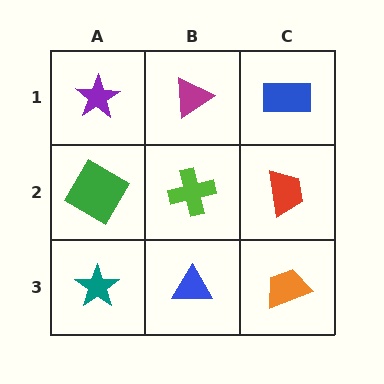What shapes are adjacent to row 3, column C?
A red trapezoid (row 2, column C), a blue triangle (row 3, column B).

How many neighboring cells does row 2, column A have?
3.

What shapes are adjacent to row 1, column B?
A lime cross (row 2, column B), a purple star (row 1, column A), a blue rectangle (row 1, column C).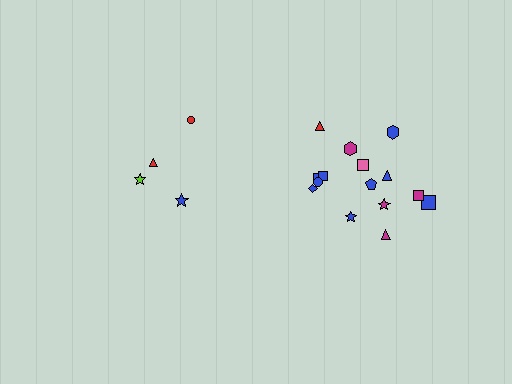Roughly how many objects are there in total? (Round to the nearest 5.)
Roughly 20 objects in total.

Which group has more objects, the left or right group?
The right group.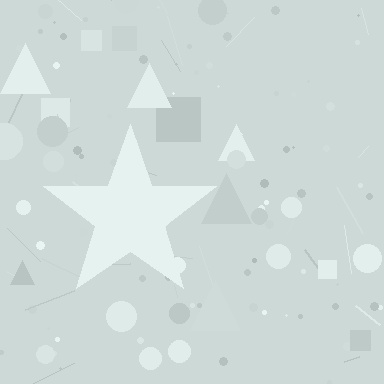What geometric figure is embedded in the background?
A star is embedded in the background.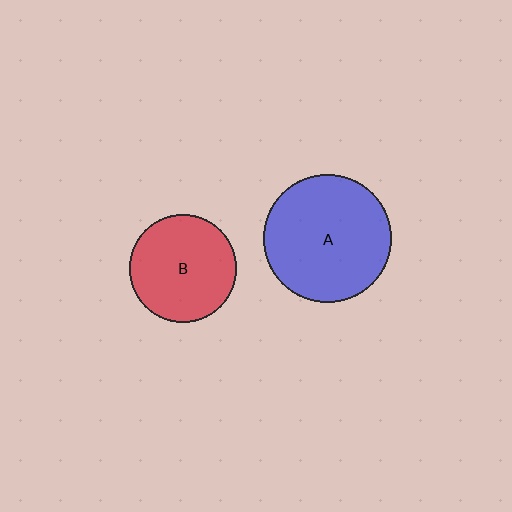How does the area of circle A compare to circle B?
Approximately 1.4 times.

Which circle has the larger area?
Circle A (blue).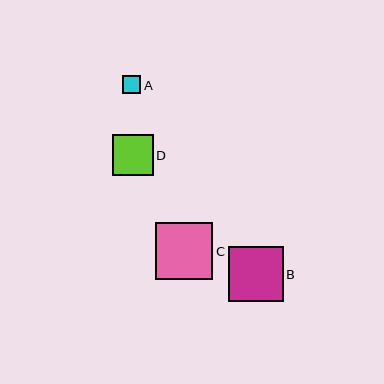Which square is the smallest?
Square A is the smallest with a size of approximately 19 pixels.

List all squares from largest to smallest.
From largest to smallest: C, B, D, A.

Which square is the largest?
Square C is the largest with a size of approximately 57 pixels.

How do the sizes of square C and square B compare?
Square C and square B are approximately the same size.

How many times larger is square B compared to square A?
Square B is approximately 2.9 times the size of square A.